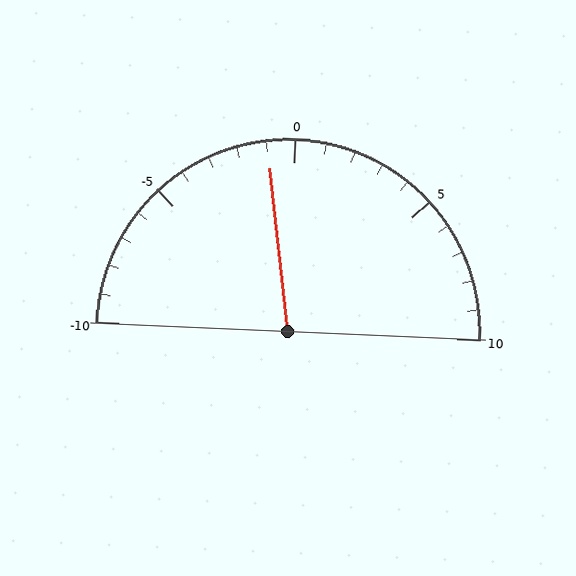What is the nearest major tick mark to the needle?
The nearest major tick mark is 0.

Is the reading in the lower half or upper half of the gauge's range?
The reading is in the lower half of the range (-10 to 10).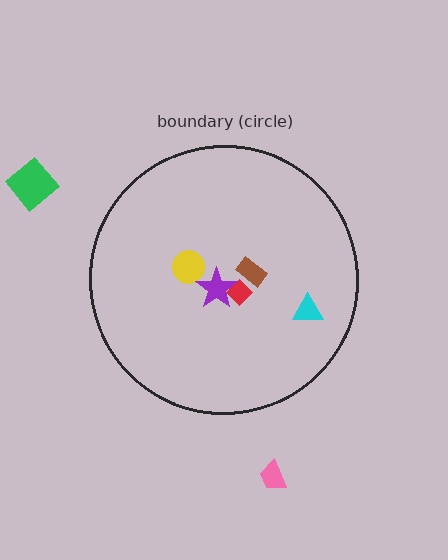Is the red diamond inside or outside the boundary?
Inside.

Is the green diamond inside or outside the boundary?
Outside.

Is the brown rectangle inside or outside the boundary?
Inside.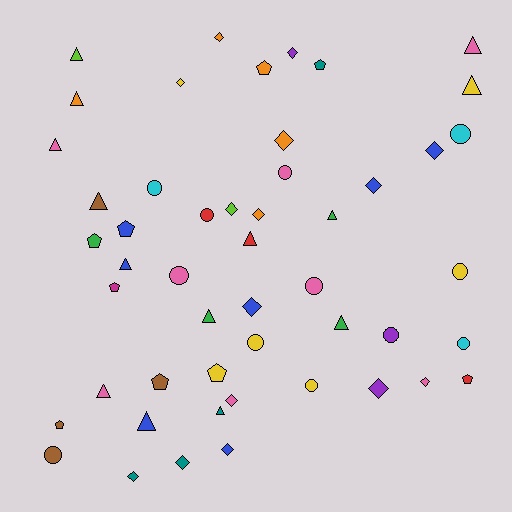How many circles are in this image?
There are 12 circles.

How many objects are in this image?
There are 50 objects.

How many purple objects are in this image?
There are 3 purple objects.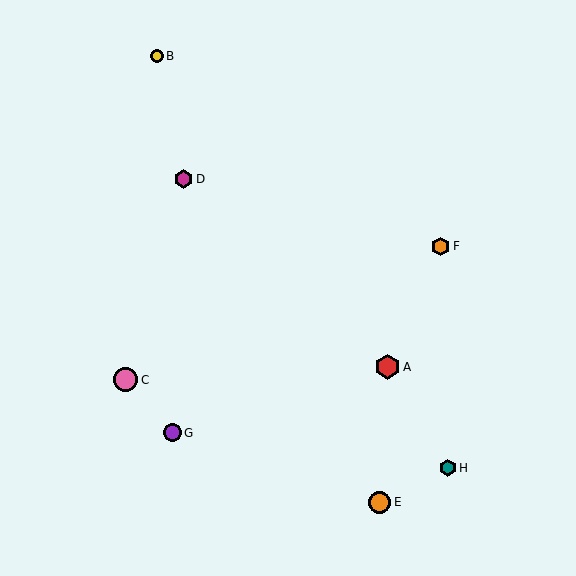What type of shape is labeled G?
Shape G is a purple circle.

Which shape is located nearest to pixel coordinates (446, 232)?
The orange hexagon (labeled F) at (440, 246) is nearest to that location.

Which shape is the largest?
The red hexagon (labeled A) is the largest.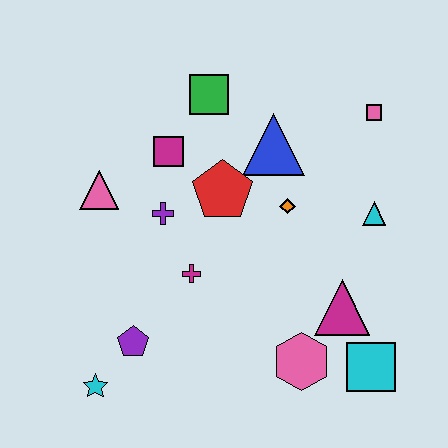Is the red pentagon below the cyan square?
No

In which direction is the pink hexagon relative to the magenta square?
The pink hexagon is below the magenta square.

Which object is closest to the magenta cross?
The purple cross is closest to the magenta cross.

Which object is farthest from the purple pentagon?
The pink square is farthest from the purple pentagon.